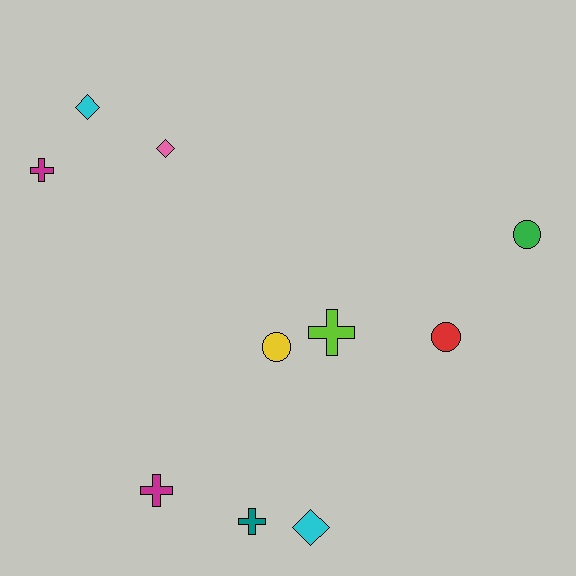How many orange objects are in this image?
There are no orange objects.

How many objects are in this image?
There are 10 objects.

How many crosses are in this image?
There are 4 crosses.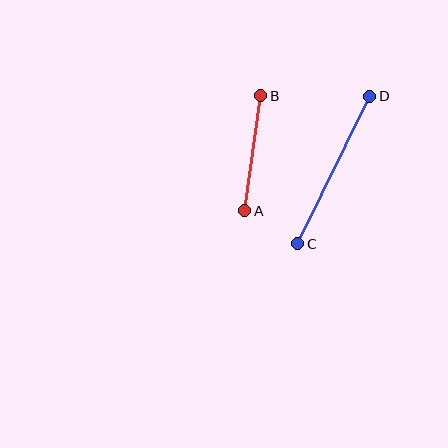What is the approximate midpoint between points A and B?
The midpoint is at approximately (253, 153) pixels.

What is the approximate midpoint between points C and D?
The midpoint is at approximately (334, 170) pixels.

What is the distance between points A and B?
The distance is approximately 116 pixels.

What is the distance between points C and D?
The distance is approximately 164 pixels.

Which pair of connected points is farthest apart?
Points C and D are farthest apart.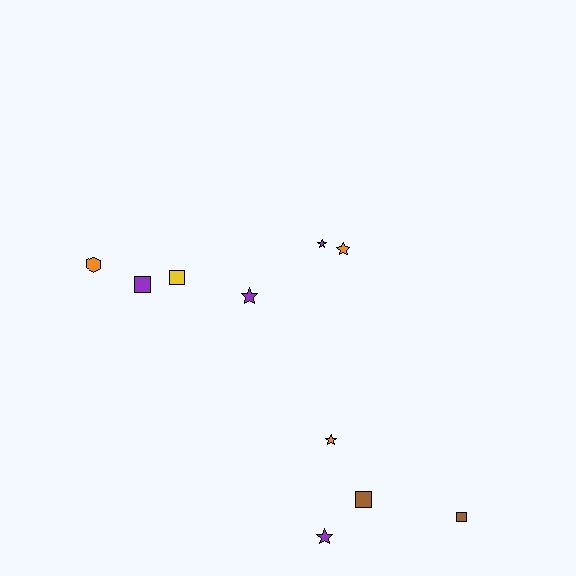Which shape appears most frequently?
Star, with 5 objects.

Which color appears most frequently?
Purple, with 4 objects.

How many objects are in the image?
There are 10 objects.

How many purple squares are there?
There is 1 purple square.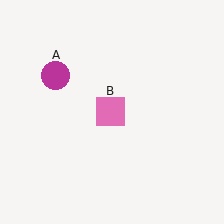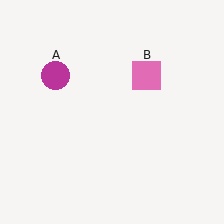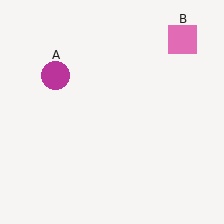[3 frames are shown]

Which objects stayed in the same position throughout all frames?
Magenta circle (object A) remained stationary.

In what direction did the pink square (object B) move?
The pink square (object B) moved up and to the right.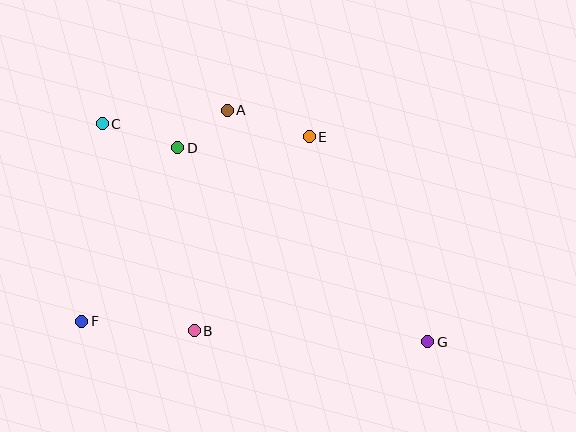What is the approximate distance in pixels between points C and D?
The distance between C and D is approximately 79 pixels.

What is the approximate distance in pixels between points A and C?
The distance between A and C is approximately 125 pixels.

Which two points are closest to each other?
Points A and D are closest to each other.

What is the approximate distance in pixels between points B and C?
The distance between B and C is approximately 226 pixels.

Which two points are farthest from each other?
Points C and G are farthest from each other.